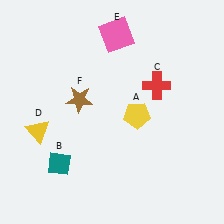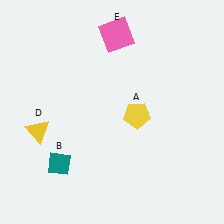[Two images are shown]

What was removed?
The red cross (C), the brown star (F) were removed in Image 2.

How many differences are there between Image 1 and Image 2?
There are 2 differences between the two images.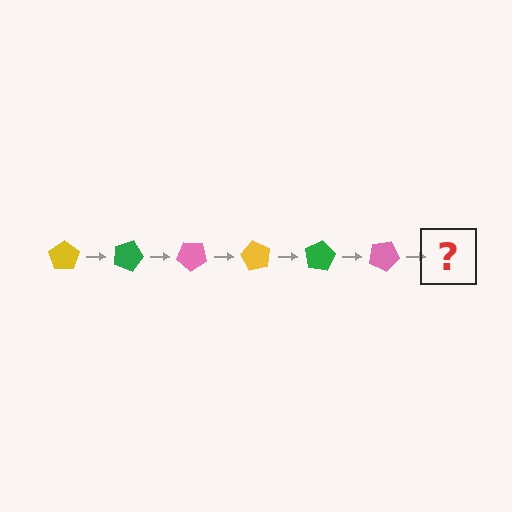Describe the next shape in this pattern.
It should be a yellow pentagon, rotated 120 degrees from the start.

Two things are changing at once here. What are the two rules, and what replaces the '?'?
The two rules are that it rotates 20 degrees each step and the color cycles through yellow, green, and pink. The '?' should be a yellow pentagon, rotated 120 degrees from the start.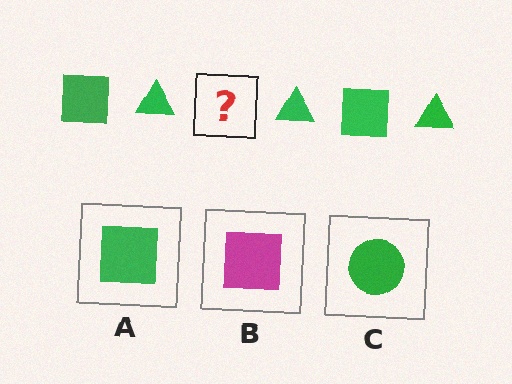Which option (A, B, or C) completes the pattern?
A.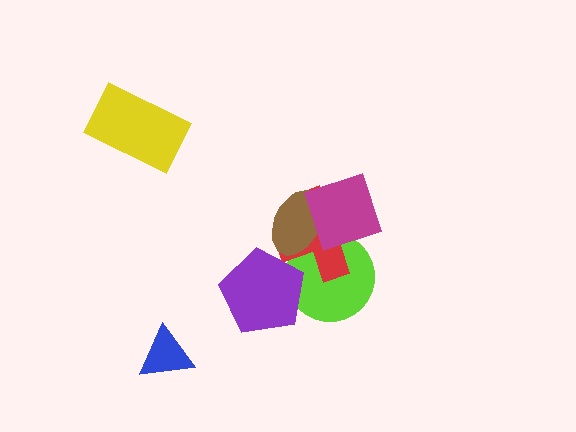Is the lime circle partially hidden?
Yes, it is partially covered by another shape.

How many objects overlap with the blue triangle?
0 objects overlap with the blue triangle.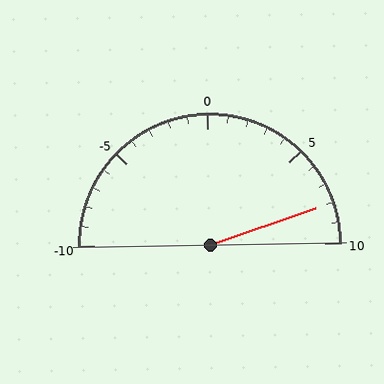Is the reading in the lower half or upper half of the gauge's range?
The reading is in the upper half of the range (-10 to 10).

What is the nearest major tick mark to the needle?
The nearest major tick mark is 10.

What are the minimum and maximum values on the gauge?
The gauge ranges from -10 to 10.